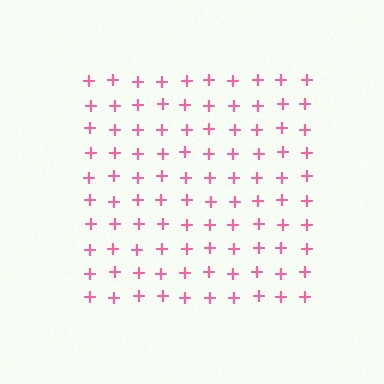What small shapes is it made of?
It is made of small plus signs.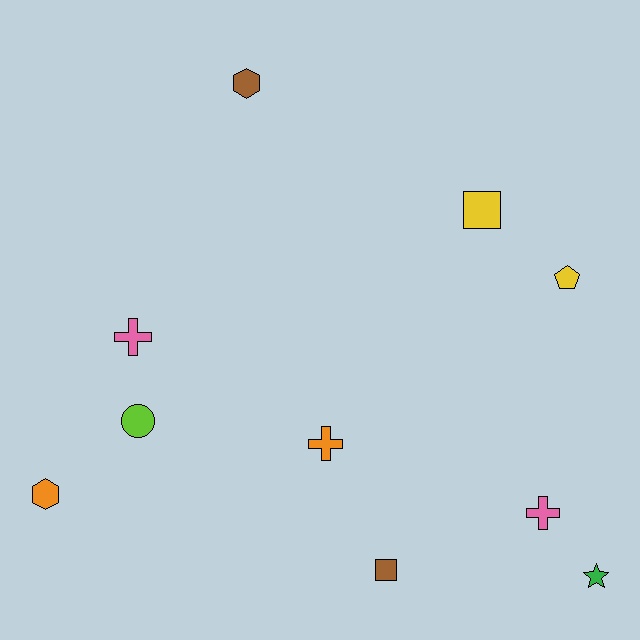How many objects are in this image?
There are 10 objects.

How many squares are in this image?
There are 2 squares.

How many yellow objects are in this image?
There are 2 yellow objects.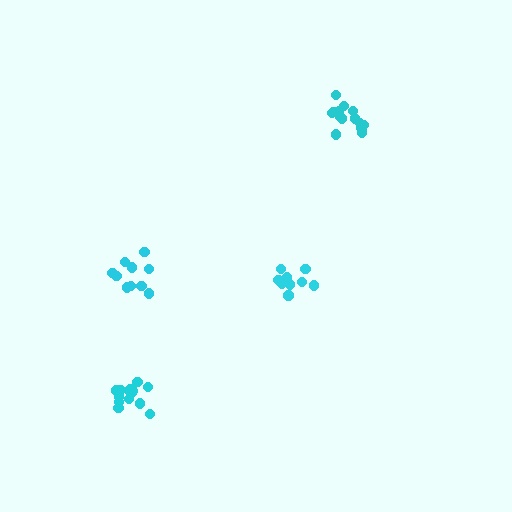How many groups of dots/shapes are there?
There are 4 groups.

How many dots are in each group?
Group 1: 10 dots, Group 2: 15 dots, Group 3: 15 dots, Group 4: 10 dots (50 total).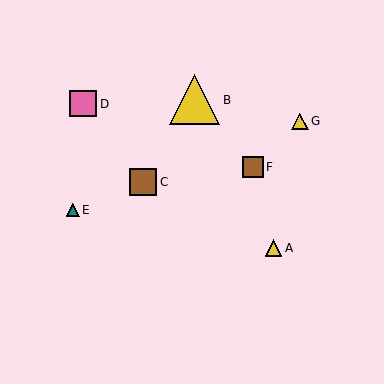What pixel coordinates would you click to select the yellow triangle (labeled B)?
Click at (195, 100) to select the yellow triangle B.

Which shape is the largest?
The yellow triangle (labeled B) is the largest.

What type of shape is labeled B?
Shape B is a yellow triangle.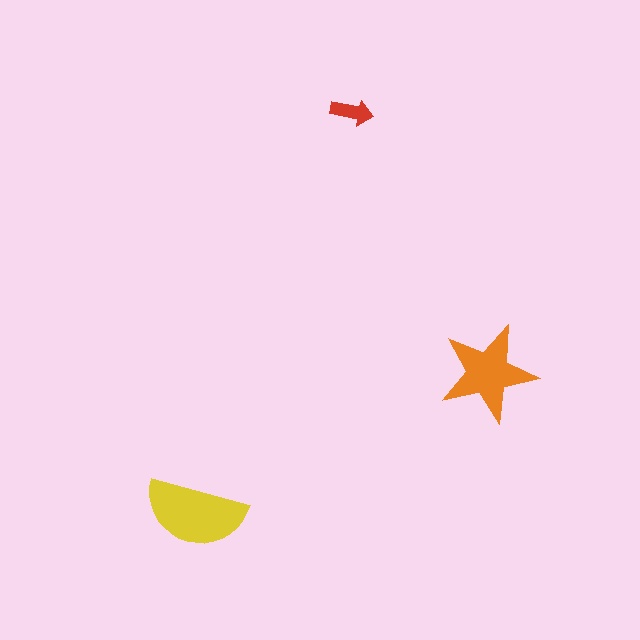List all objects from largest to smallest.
The yellow semicircle, the orange star, the red arrow.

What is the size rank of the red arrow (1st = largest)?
3rd.